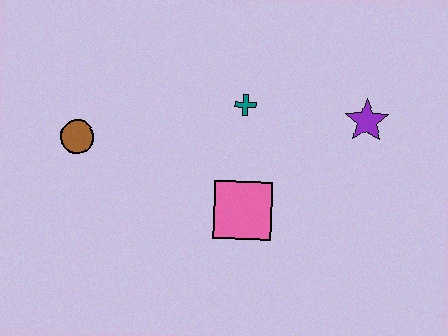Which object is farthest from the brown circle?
The purple star is farthest from the brown circle.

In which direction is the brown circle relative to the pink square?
The brown circle is to the left of the pink square.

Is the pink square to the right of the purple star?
No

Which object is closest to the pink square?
The teal cross is closest to the pink square.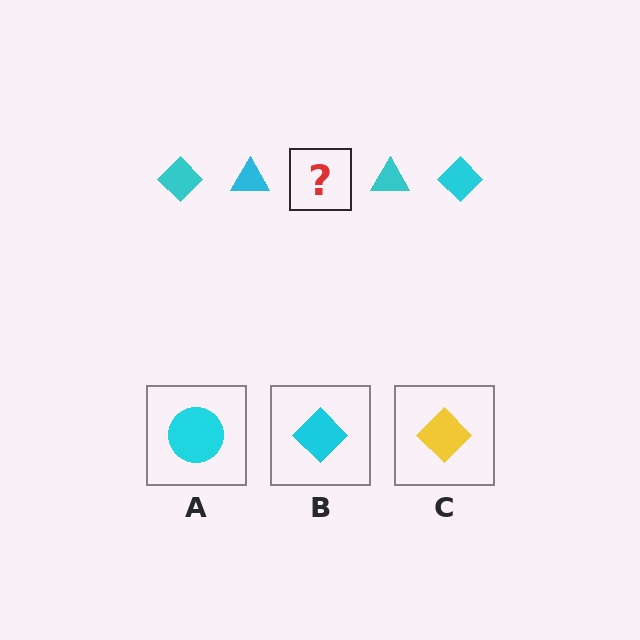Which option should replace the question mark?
Option B.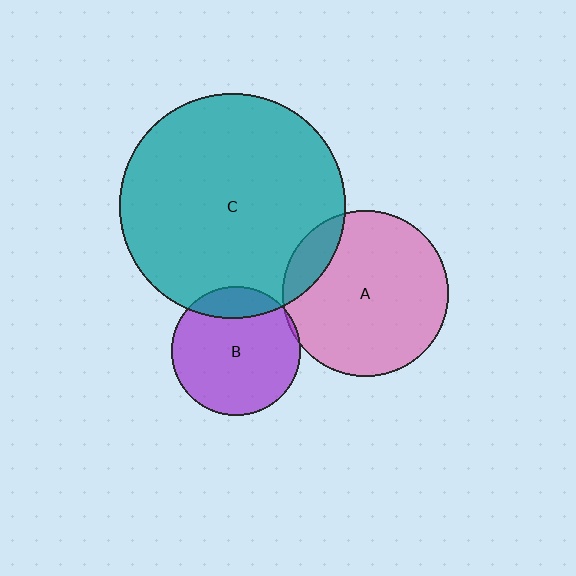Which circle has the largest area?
Circle C (teal).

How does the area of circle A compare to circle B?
Approximately 1.7 times.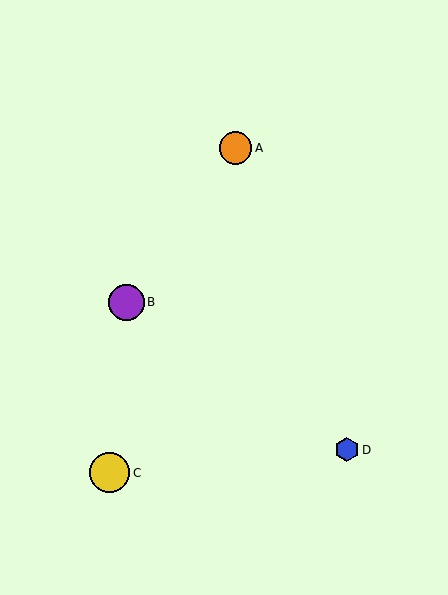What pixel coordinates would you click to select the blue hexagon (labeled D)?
Click at (347, 450) to select the blue hexagon D.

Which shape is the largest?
The yellow circle (labeled C) is the largest.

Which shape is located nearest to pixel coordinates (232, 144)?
The orange circle (labeled A) at (236, 148) is nearest to that location.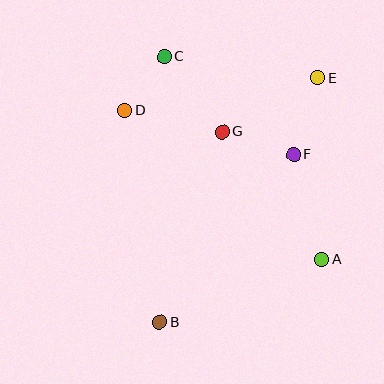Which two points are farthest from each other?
Points B and E are farthest from each other.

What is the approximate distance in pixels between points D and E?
The distance between D and E is approximately 196 pixels.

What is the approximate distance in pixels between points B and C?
The distance between B and C is approximately 265 pixels.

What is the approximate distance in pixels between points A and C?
The distance between A and C is approximately 257 pixels.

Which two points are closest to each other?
Points C and D are closest to each other.